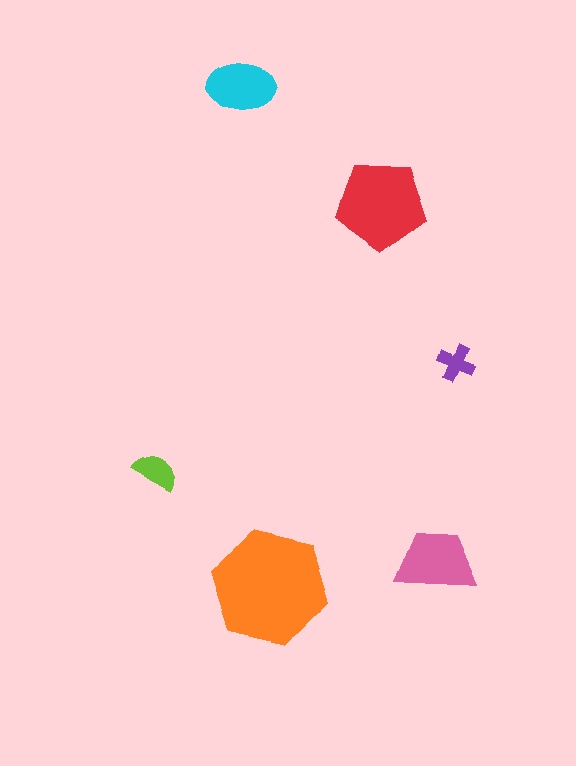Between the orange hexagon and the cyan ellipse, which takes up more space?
The orange hexagon.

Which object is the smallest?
The purple cross.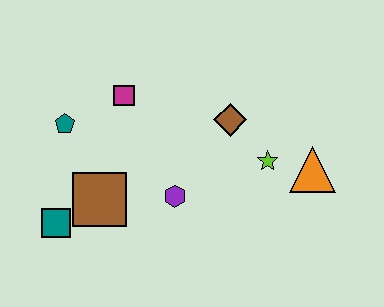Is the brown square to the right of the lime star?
No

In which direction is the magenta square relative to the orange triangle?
The magenta square is to the left of the orange triangle.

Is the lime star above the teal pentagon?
No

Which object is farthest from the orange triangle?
The teal square is farthest from the orange triangle.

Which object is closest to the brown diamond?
The lime star is closest to the brown diamond.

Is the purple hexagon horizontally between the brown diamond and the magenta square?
Yes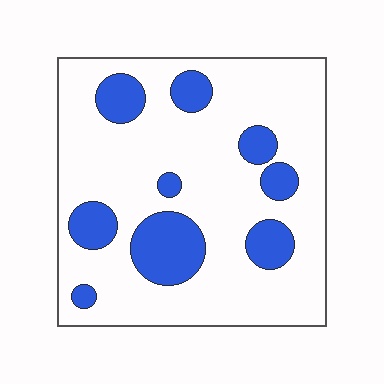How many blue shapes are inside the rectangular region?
9.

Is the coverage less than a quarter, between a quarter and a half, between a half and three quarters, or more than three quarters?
Less than a quarter.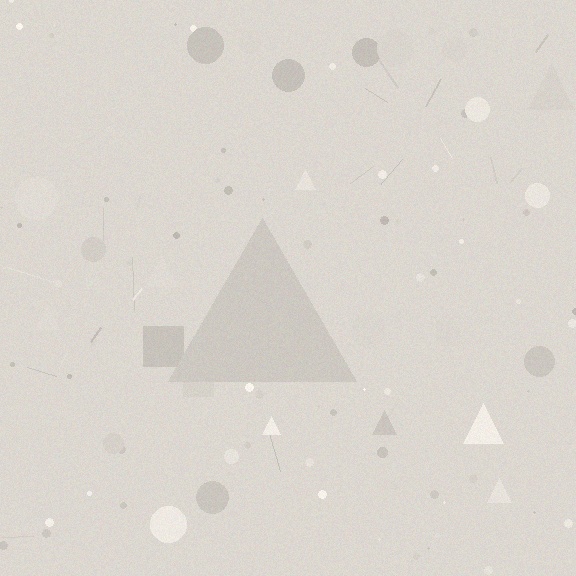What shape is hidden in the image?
A triangle is hidden in the image.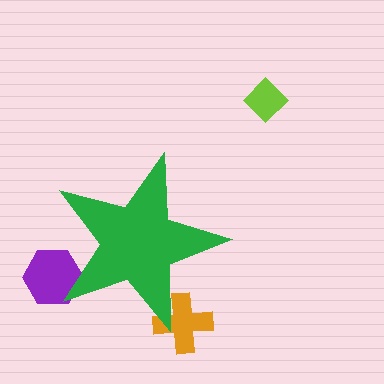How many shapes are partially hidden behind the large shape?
2 shapes are partially hidden.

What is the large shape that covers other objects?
A green star.